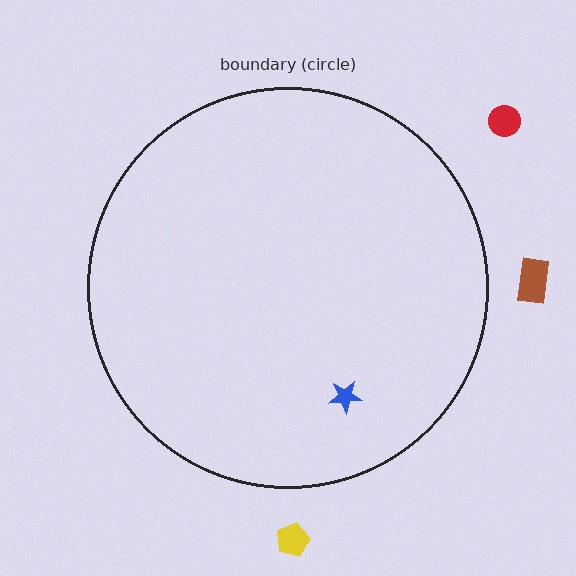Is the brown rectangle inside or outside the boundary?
Outside.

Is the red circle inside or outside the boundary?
Outside.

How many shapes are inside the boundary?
1 inside, 3 outside.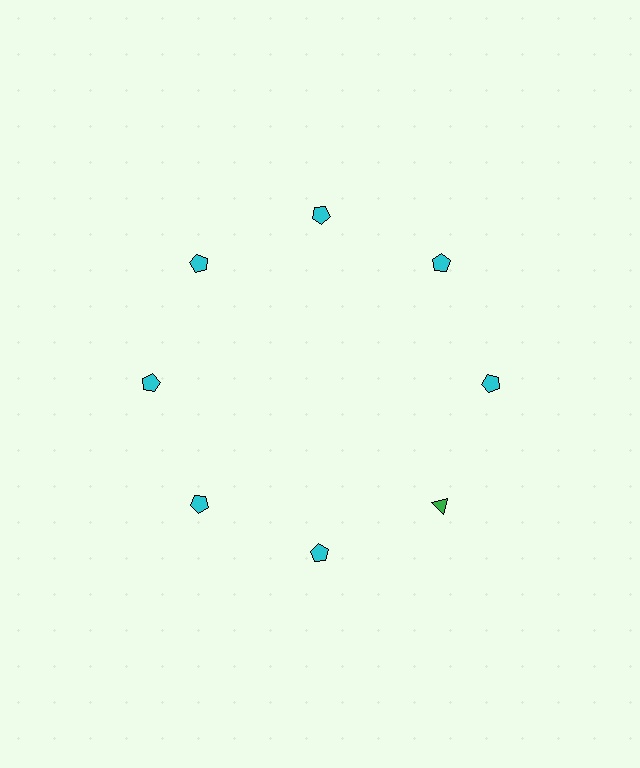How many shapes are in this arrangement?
There are 8 shapes arranged in a ring pattern.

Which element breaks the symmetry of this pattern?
The green triangle at roughly the 4 o'clock position breaks the symmetry. All other shapes are cyan pentagons.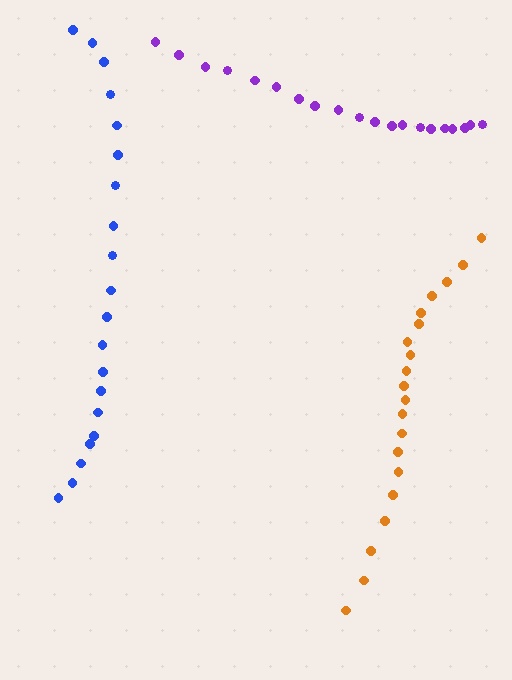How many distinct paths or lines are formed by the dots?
There are 3 distinct paths.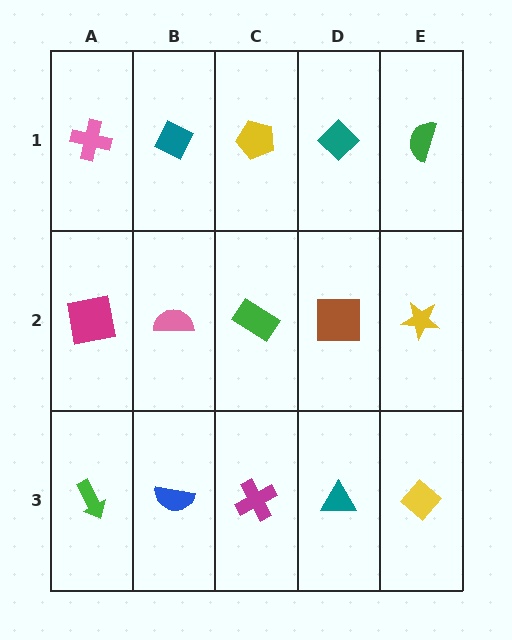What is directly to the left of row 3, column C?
A blue semicircle.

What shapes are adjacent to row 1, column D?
A brown square (row 2, column D), a yellow pentagon (row 1, column C), a green semicircle (row 1, column E).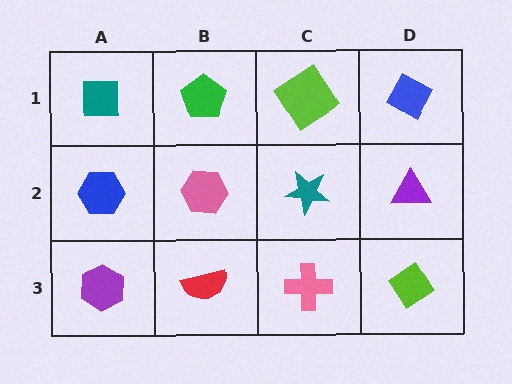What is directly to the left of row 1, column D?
A lime diamond.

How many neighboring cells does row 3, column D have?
2.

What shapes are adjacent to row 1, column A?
A blue hexagon (row 2, column A), a green pentagon (row 1, column B).